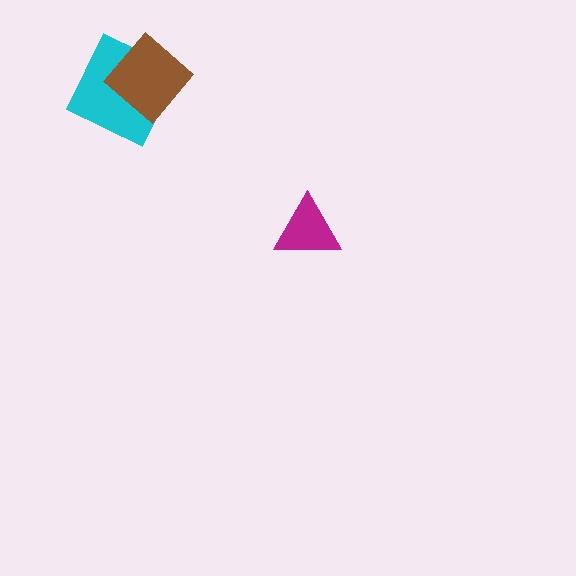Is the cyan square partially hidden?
Yes, it is partially covered by another shape.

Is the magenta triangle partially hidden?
No, no other shape covers it.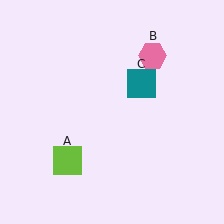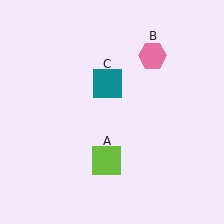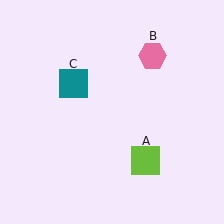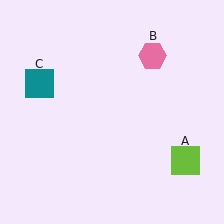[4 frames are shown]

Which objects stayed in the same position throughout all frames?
Pink hexagon (object B) remained stationary.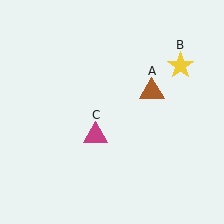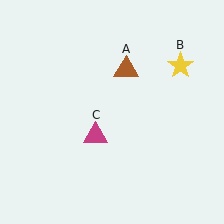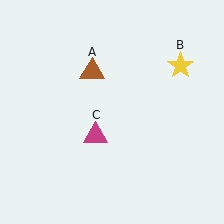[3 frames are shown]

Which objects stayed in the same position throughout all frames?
Yellow star (object B) and magenta triangle (object C) remained stationary.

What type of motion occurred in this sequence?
The brown triangle (object A) rotated counterclockwise around the center of the scene.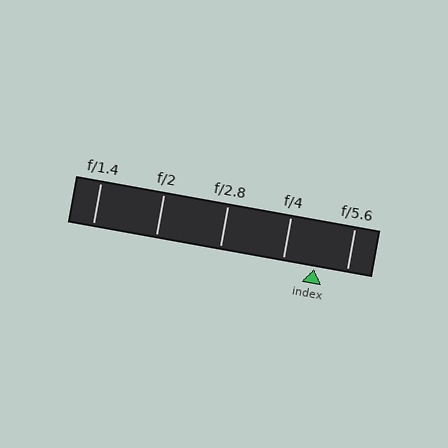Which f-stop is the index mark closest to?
The index mark is closest to f/4.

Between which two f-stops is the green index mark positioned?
The index mark is between f/4 and f/5.6.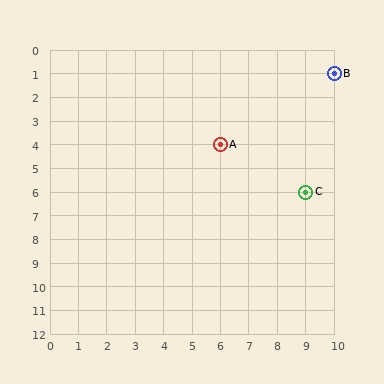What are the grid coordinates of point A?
Point A is at grid coordinates (6, 4).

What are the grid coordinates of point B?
Point B is at grid coordinates (10, 1).